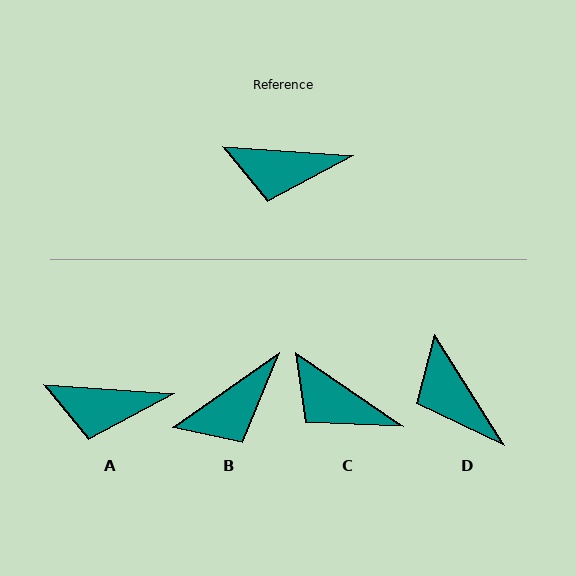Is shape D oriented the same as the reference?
No, it is off by about 54 degrees.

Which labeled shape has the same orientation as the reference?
A.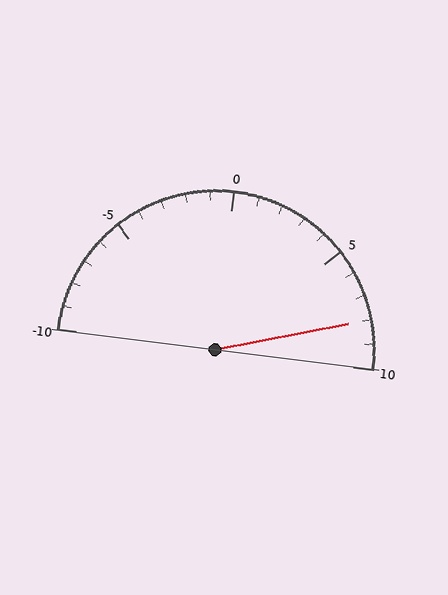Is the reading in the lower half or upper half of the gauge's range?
The reading is in the upper half of the range (-10 to 10).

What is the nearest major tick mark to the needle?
The nearest major tick mark is 10.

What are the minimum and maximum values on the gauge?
The gauge ranges from -10 to 10.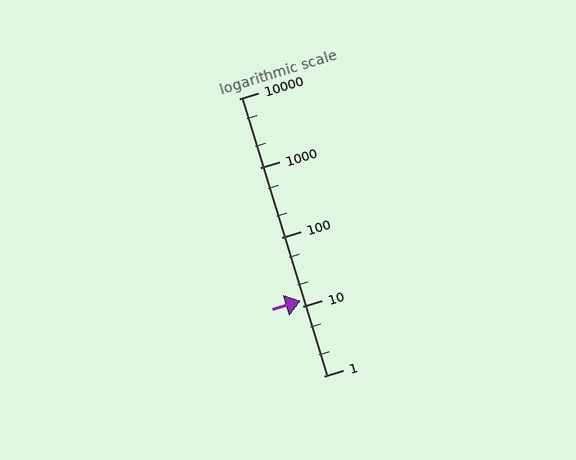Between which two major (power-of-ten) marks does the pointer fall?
The pointer is between 10 and 100.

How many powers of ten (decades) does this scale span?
The scale spans 4 decades, from 1 to 10000.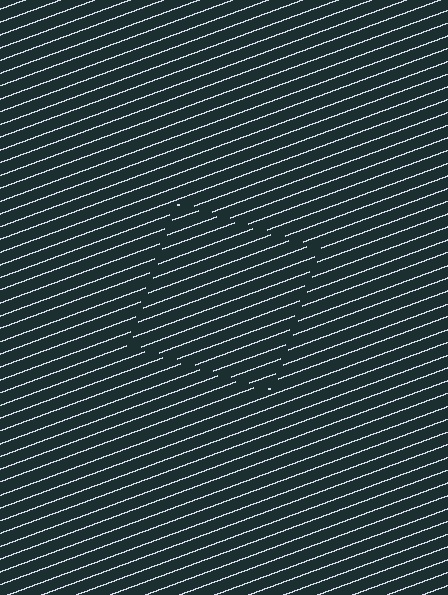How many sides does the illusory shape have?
4 sides — the line-ends trace a square.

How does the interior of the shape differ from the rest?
The interior of the shape contains the same grating, shifted by half a period — the contour is defined by the phase discontinuity where line-ends from the inner and outer gratings abut.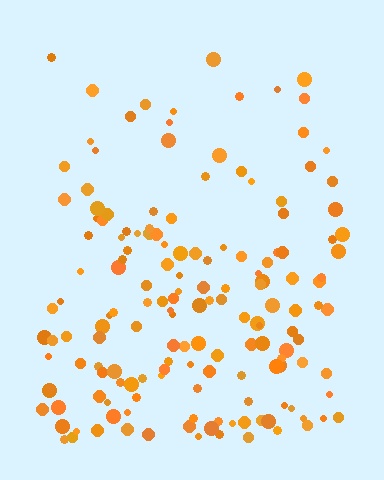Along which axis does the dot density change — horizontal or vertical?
Vertical.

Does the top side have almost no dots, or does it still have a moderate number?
Still a moderate number, just noticeably fewer than the bottom.